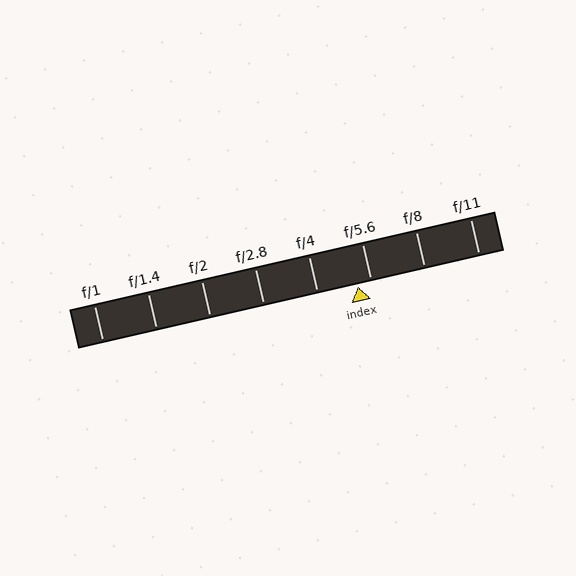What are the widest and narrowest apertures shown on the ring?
The widest aperture shown is f/1 and the narrowest is f/11.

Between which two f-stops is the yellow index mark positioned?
The index mark is between f/4 and f/5.6.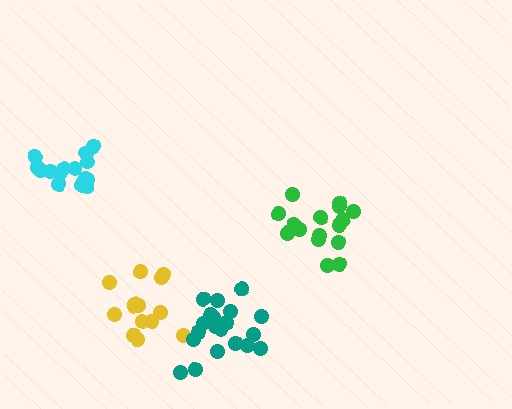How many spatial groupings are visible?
There are 4 spatial groupings.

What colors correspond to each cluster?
The clusters are colored: green, yellow, cyan, teal.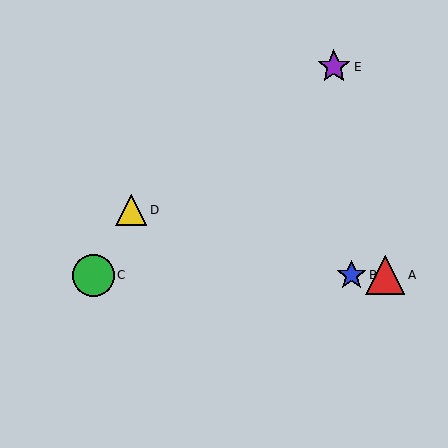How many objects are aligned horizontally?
3 objects (A, B, C) are aligned horizontally.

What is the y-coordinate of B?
Object B is at y≈275.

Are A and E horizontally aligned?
No, A is at y≈275 and E is at y≈67.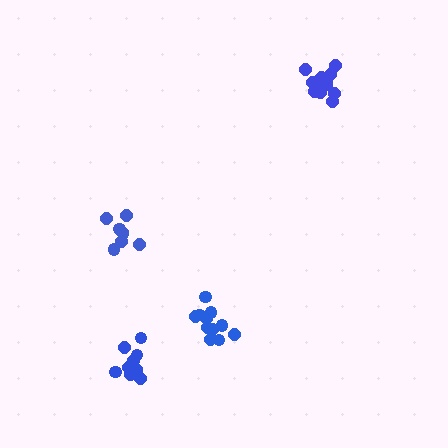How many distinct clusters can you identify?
There are 4 distinct clusters.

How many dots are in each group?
Group 1: 9 dots, Group 2: 12 dots, Group 3: 8 dots, Group 4: 13 dots (42 total).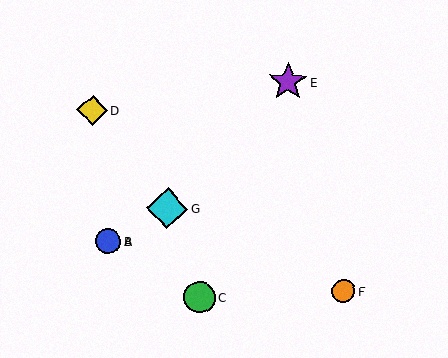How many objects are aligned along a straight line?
3 objects (A, B, G) are aligned along a straight line.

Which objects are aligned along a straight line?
Objects A, B, G are aligned along a straight line.